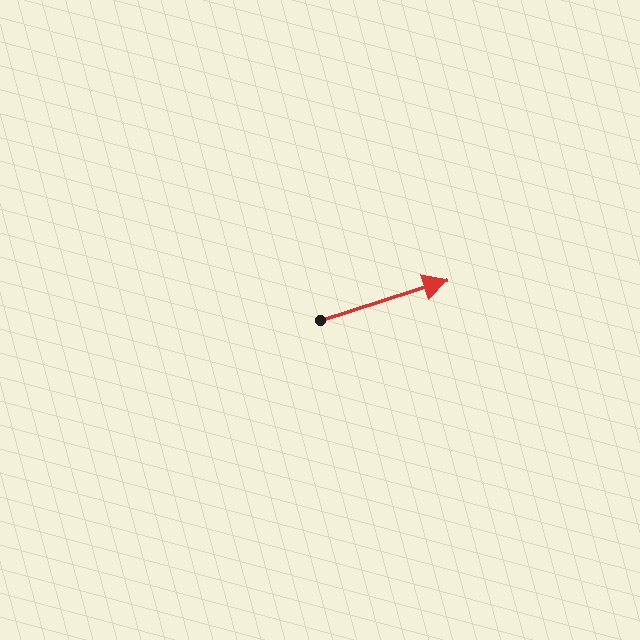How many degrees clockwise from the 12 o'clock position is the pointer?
Approximately 72 degrees.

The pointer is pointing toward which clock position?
Roughly 2 o'clock.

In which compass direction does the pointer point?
East.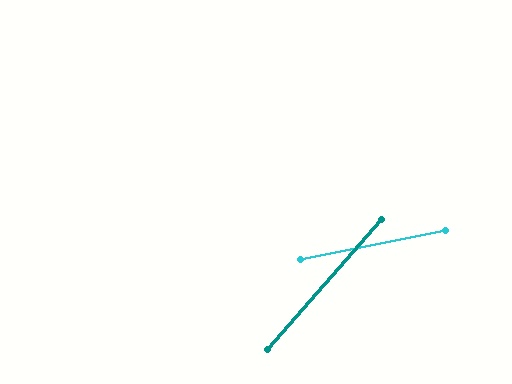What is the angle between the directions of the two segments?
Approximately 38 degrees.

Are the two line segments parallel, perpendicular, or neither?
Neither parallel nor perpendicular — they differ by about 38°.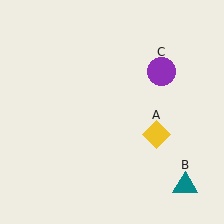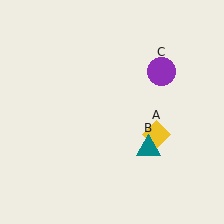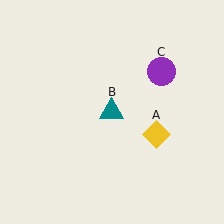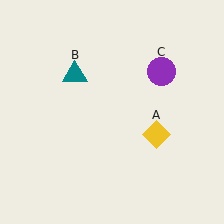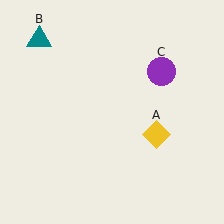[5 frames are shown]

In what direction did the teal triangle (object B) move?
The teal triangle (object B) moved up and to the left.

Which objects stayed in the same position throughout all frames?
Yellow diamond (object A) and purple circle (object C) remained stationary.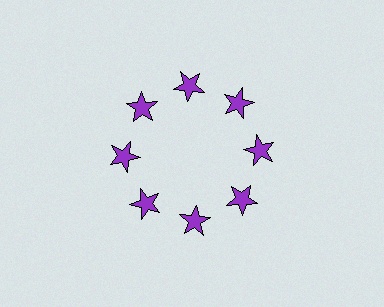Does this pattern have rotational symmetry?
Yes, this pattern has 8-fold rotational symmetry. It looks the same after rotating 45 degrees around the center.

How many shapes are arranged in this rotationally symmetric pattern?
There are 8 shapes, arranged in 8 groups of 1.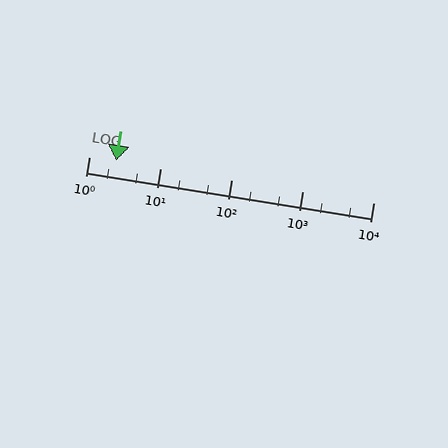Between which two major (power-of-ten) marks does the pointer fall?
The pointer is between 1 and 10.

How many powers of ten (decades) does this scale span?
The scale spans 4 decades, from 1 to 10000.